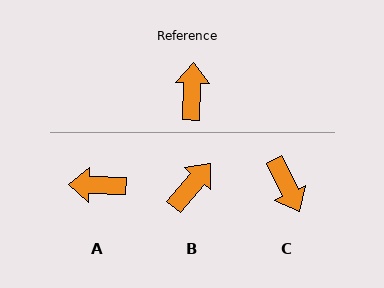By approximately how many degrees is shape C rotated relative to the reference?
Approximately 152 degrees clockwise.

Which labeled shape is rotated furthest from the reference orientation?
C, about 152 degrees away.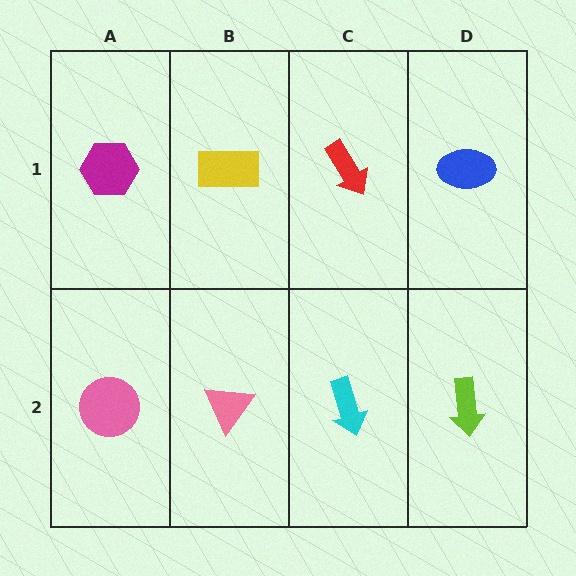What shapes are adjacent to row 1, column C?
A cyan arrow (row 2, column C), a yellow rectangle (row 1, column B), a blue ellipse (row 1, column D).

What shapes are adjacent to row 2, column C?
A red arrow (row 1, column C), a pink triangle (row 2, column B), a lime arrow (row 2, column D).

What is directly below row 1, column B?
A pink triangle.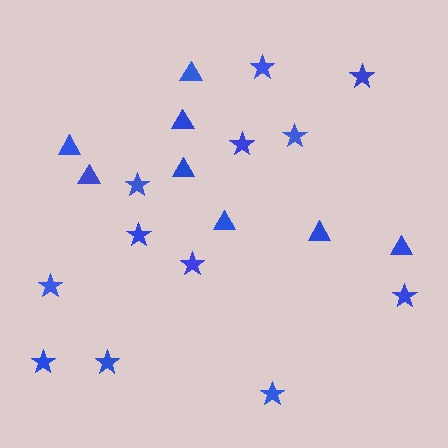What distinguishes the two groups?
There are 2 groups: one group of stars (12) and one group of triangles (8).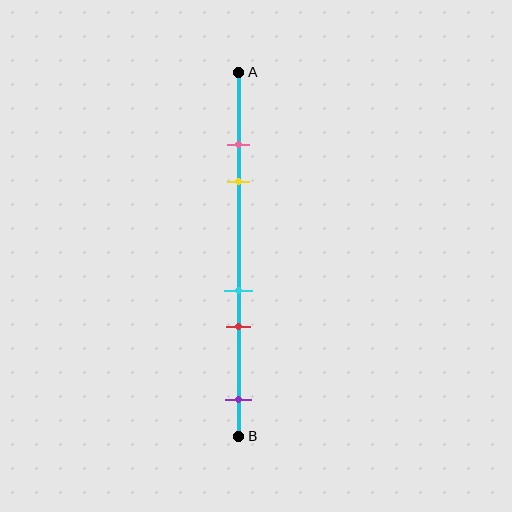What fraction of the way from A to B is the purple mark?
The purple mark is approximately 90% (0.9) of the way from A to B.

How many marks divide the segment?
There are 5 marks dividing the segment.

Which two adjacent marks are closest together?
The pink and yellow marks are the closest adjacent pair.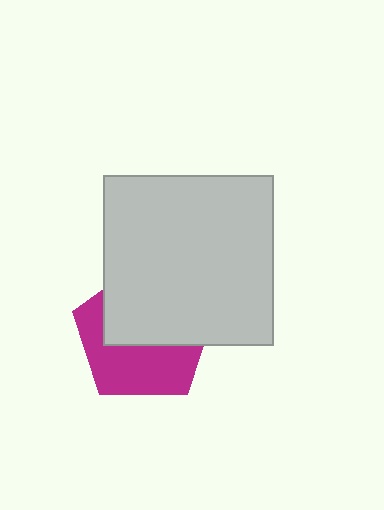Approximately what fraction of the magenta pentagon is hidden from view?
Roughly 52% of the magenta pentagon is hidden behind the light gray square.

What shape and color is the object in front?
The object in front is a light gray square.